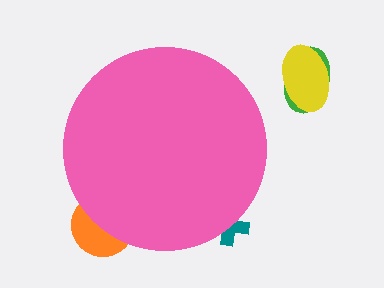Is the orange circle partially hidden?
Yes, the orange circle is partially hidden behind the pink circle.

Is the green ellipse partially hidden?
No, the green ellipse is fully visible.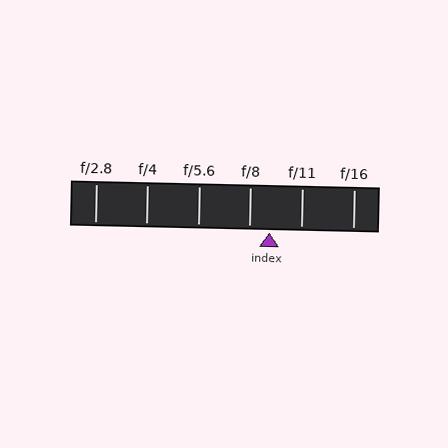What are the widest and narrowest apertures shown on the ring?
The widest aperture shown is f/2.8 and the narrowest is f/16.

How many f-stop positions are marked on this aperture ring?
There are 6 f-stop positions marked.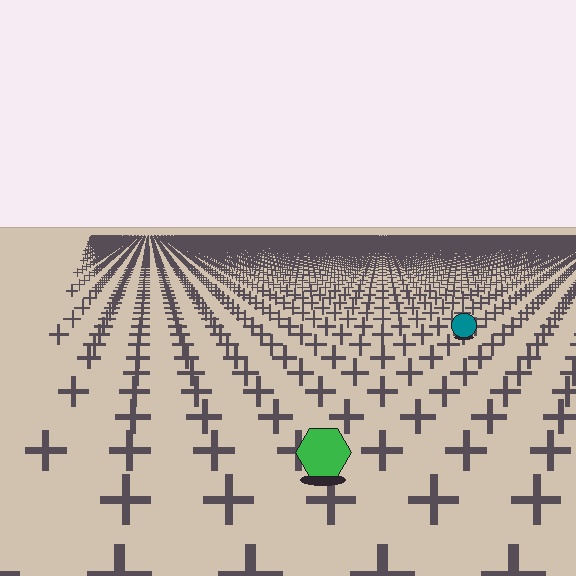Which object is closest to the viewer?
The green hexagon is closest. The texture marks near it are larger and more spread out.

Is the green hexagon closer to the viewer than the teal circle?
Yes. The green hexagon is closer — you can tell from the texture gradient: the ground texture is coarser near it.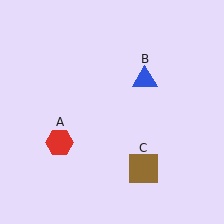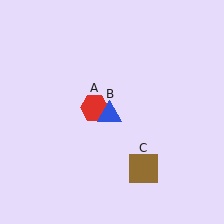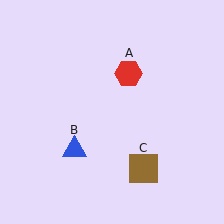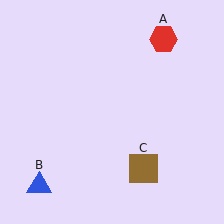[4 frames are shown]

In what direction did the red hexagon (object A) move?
The red hexagon (object A) moved up and to the right.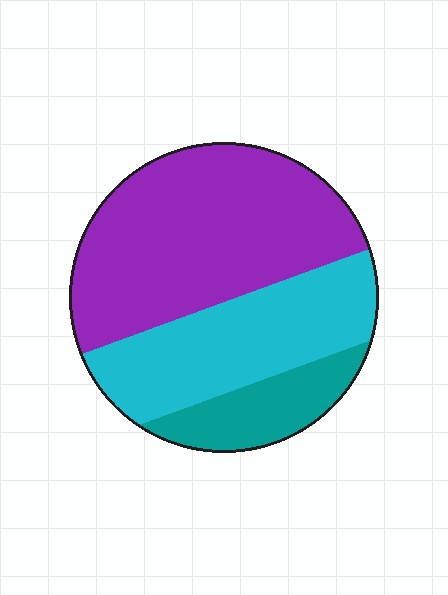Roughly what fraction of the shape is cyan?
Cyan takes up about one third (1/3) of the shape.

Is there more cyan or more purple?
Purple.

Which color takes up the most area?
Purple, at roughly 50%.